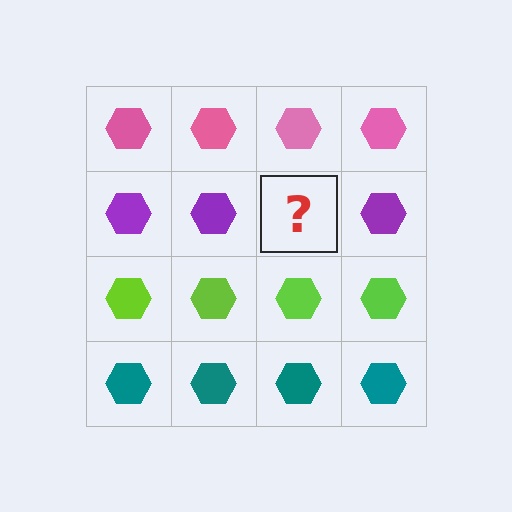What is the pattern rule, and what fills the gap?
The rule is that each row has a consistent color. The gap should be filled with a purple hexagon.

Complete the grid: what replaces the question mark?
The question mark should be replaced with a purple hexagon.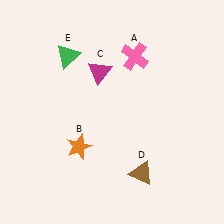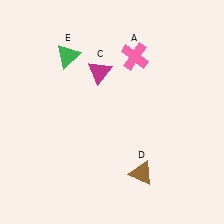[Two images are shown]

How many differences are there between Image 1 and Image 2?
There is 1 difference between the two images.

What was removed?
The orange star (B) was removed in Image 2.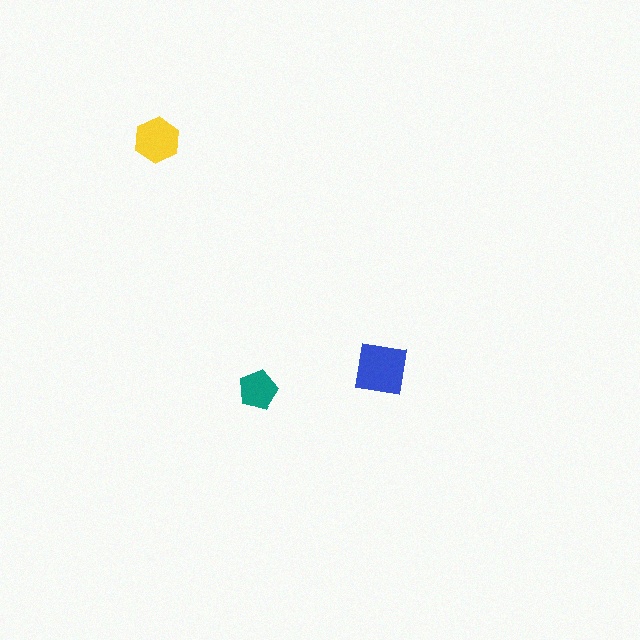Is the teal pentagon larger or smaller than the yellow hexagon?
Smaller.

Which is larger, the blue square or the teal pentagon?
The blue square.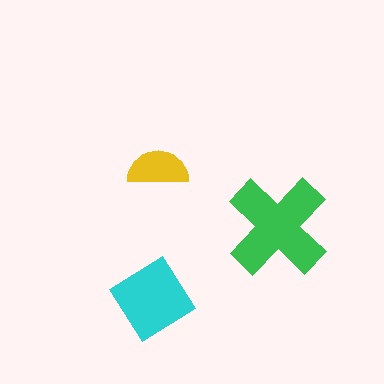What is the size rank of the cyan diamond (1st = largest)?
2nd.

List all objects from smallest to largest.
The yellow semicircle, the cyan diamond, the green cross.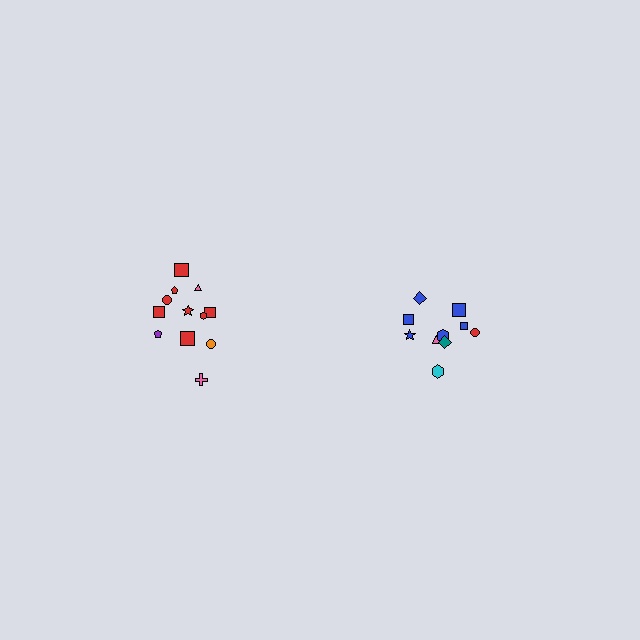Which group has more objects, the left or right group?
The left group.